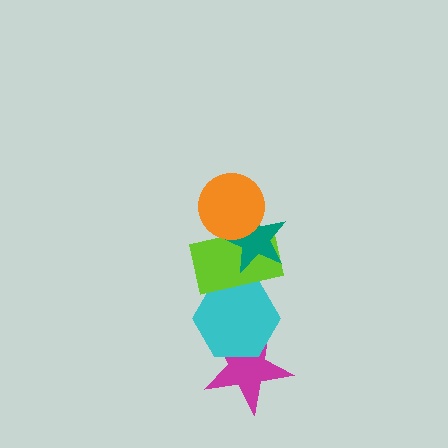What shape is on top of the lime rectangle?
The teal star is on top of the lime rectangle.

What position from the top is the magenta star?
The magenta star is 5th from the top.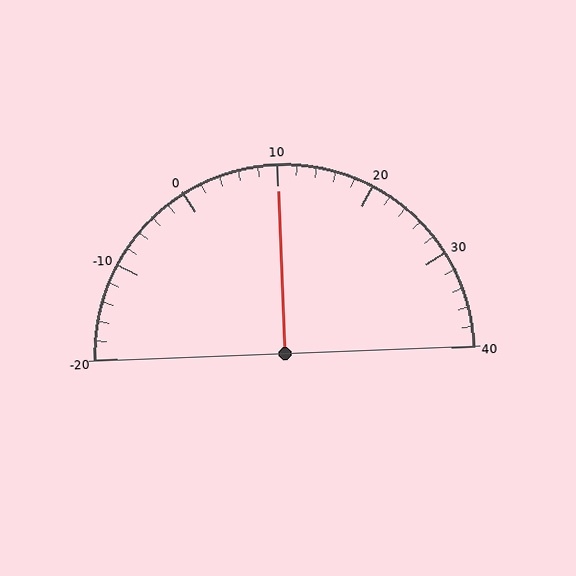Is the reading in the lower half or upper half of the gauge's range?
The reading is in the upper half of the range (-20 to 40).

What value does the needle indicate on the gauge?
The needle indicates approximately 10.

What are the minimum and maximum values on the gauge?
The gauge ranges from -20 to 40.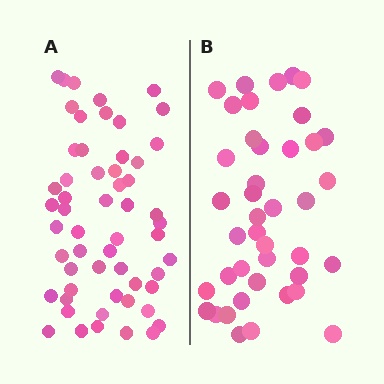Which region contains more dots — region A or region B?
Region A (the left region) has more dots.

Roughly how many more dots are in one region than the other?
Region A has approximately 15 more dots than region B.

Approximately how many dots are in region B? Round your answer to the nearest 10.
About 40 dots. (The exact count is 41, which rounds to 40.)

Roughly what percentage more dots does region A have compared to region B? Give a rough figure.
About 35% more.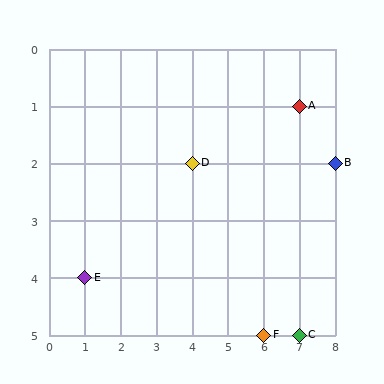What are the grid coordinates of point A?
Point A is at grid coordinates (7, 1).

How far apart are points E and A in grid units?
Points E and A are 6 columns and 3 rows apart (about 6.7 grid units diagonally).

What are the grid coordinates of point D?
Point D is at grid coordinates (4, 2).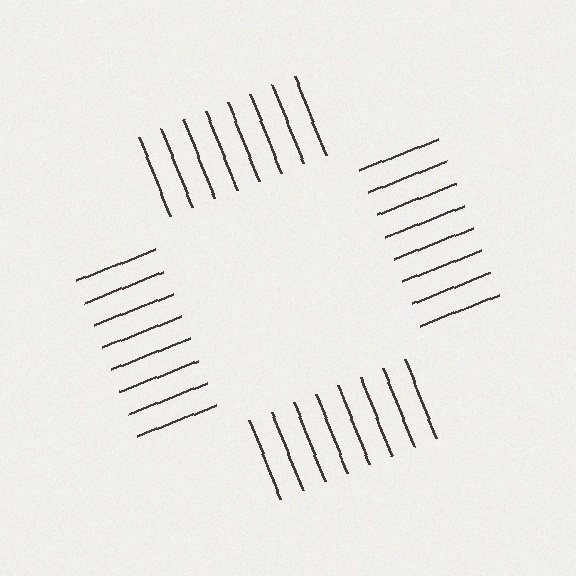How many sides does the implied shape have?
4 sides — the line-ends trace a square.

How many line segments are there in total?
32 — 8 along each of the 4 edges.